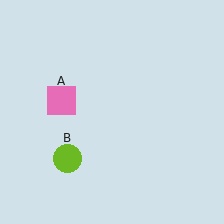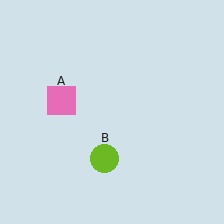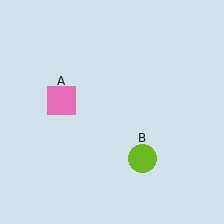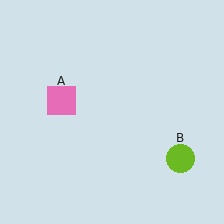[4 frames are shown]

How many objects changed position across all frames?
1 object changed position: lime circle (object B).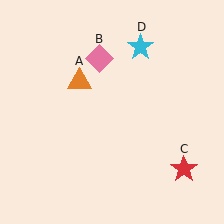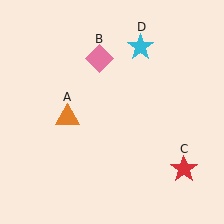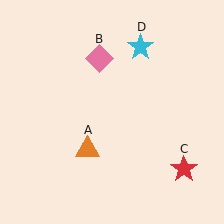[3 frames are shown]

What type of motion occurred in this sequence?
The orange triangle (object A) rotated counterclockwise around the center of the scene.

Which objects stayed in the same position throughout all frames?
Pink diamond (object B) and red star (object C) and cyan star (object D) remained stationary.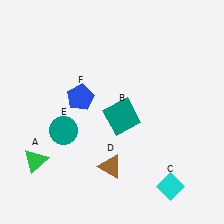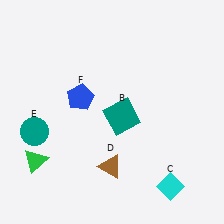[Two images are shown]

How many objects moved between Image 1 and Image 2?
1 object moved between the two images.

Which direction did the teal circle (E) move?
The teal circle (E) moved left.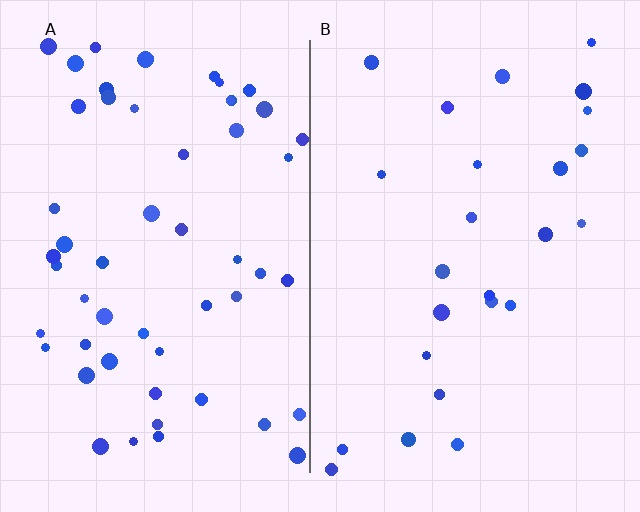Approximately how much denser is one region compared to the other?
Approximately 2.2× — region A over region B.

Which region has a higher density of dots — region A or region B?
A (the left).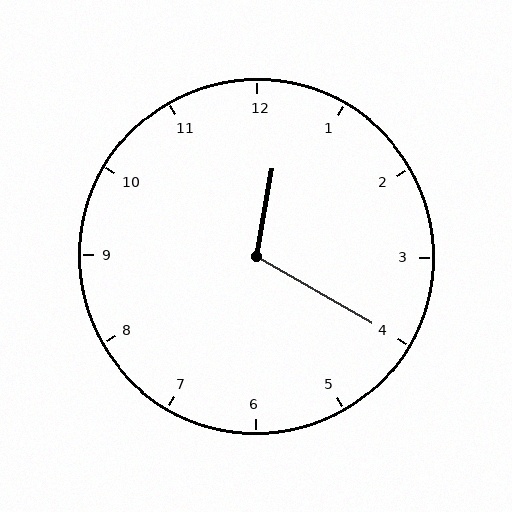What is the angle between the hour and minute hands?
Approximately 110 degrees.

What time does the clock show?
12:20.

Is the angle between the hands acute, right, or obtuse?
It is obtuse.